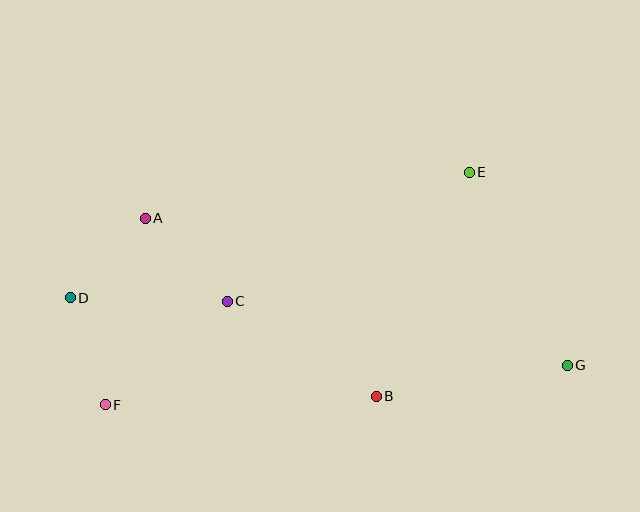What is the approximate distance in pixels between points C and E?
The distance between C and E is approximately 275 pixels.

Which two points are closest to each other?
Points A and D are closest to each other.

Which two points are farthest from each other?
Points D and G are farthest from each other.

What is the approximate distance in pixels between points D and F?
The distance between D and F is approximately 113 pixels.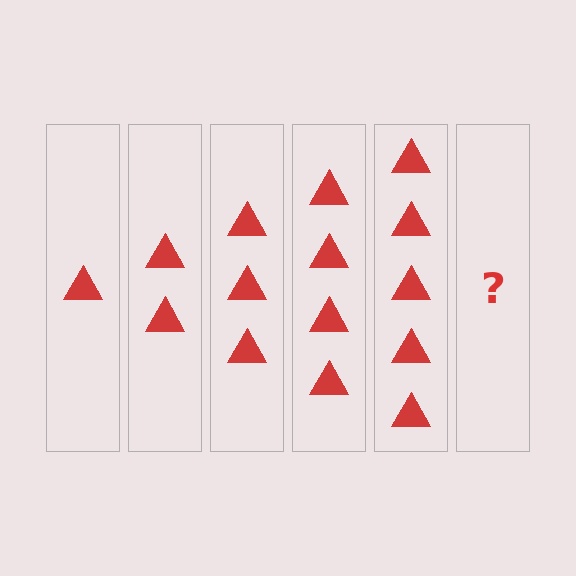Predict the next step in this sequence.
The next step is 6 triangles.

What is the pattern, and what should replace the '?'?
The pattern is that each step adds one more triangle. The '?' should be 6 triangles.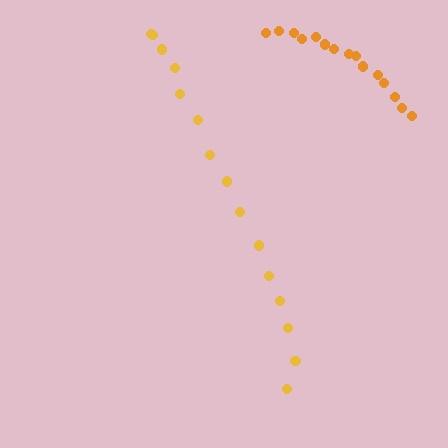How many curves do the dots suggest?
There are 2 distinct paths.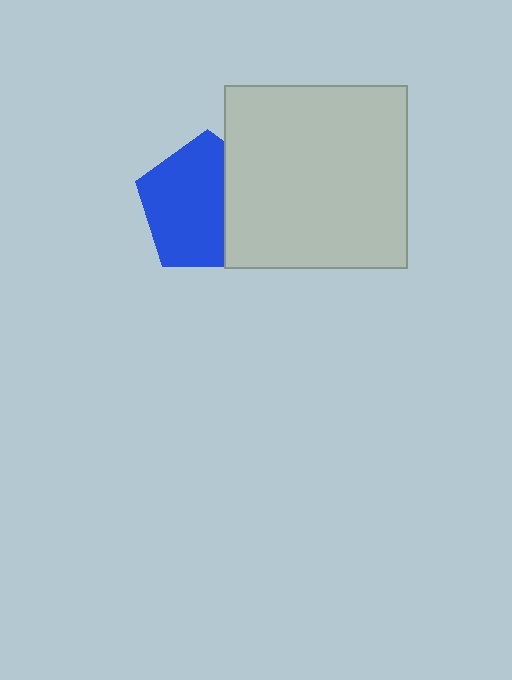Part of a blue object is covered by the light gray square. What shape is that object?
It is a pentagon.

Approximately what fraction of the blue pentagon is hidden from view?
Roughly 35% of the blue pentagon is hidden behind the light gray square.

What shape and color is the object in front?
The object in front is a light gray square.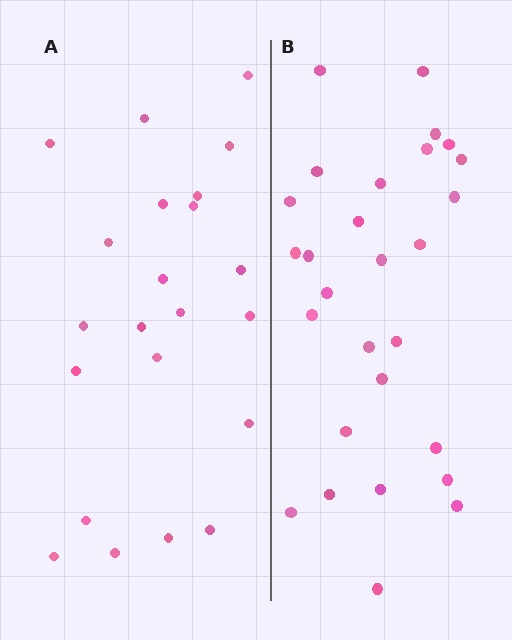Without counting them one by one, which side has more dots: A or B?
Region B (the right region) has more dots.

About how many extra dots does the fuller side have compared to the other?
Region B has about 6 more dots than region A.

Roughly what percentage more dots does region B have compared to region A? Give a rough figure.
About 25% more.